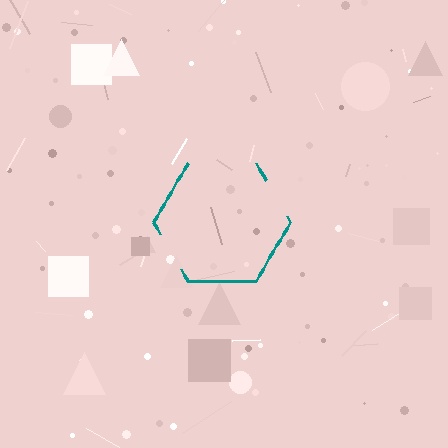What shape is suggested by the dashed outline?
The dashed outline suggests a hexagon.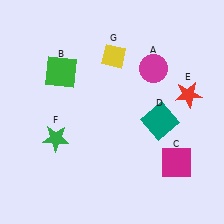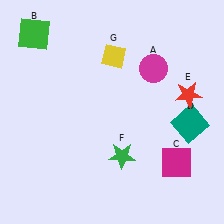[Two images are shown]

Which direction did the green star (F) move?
The green star (F) moved right.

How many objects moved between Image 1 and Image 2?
3 objects moved between the two images.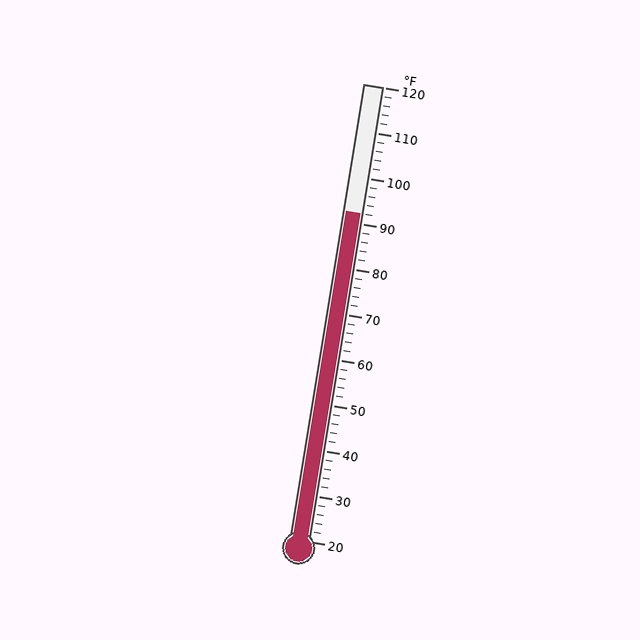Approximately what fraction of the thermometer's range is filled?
The thermometer is filled to approximately 70% of its range.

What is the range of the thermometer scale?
The thermometer scale ranges from 20°F to 120°F.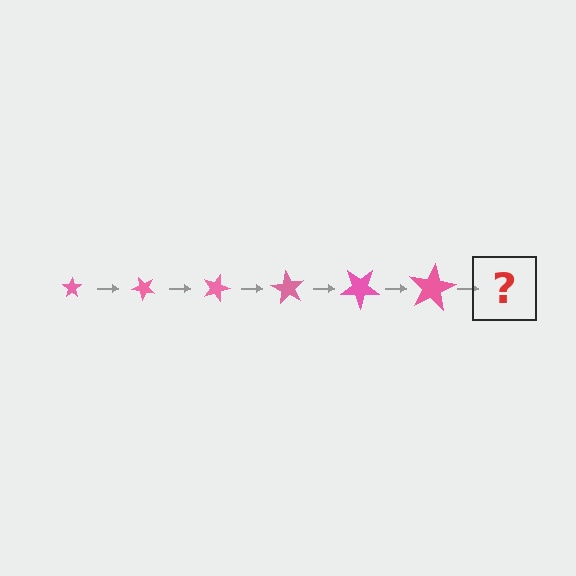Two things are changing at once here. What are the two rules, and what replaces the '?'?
The two rules are that the star grows larger each step and it rotates 45 degrees each step. The '?' should be a star, larger than the previous one and rotated 270 degrees from the start.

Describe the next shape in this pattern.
It should be a star, larger than the previous one and rotated 270 degrees from the start.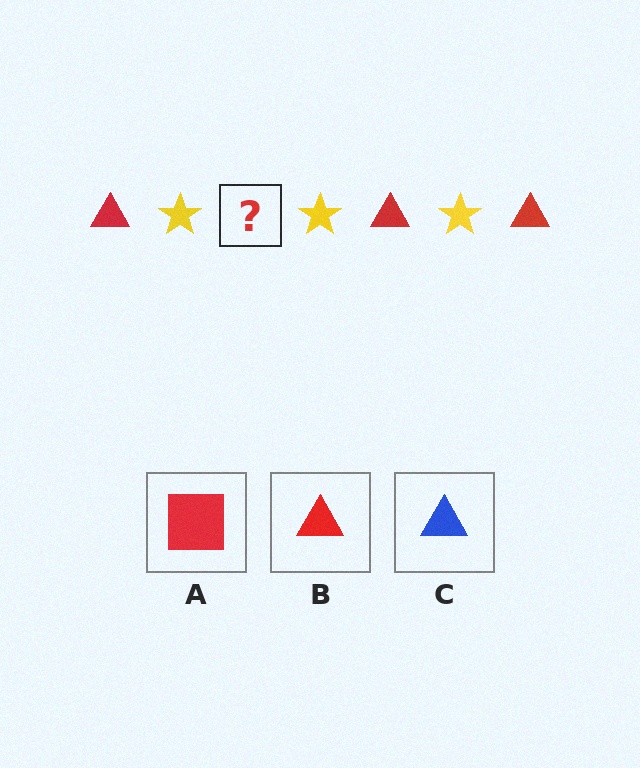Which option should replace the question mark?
Option B.